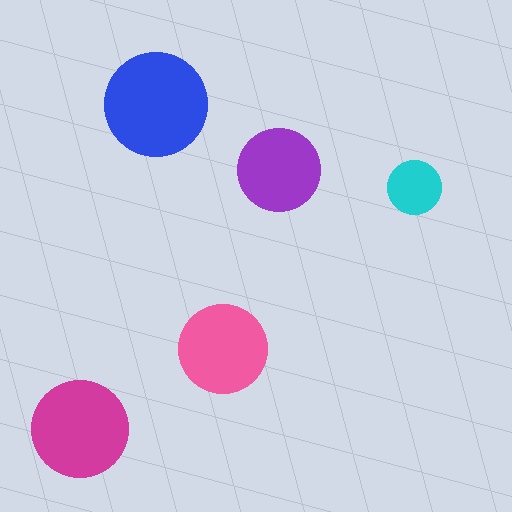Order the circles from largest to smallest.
the blue one, the magenta one, the pink one, the purple one, the cyan one.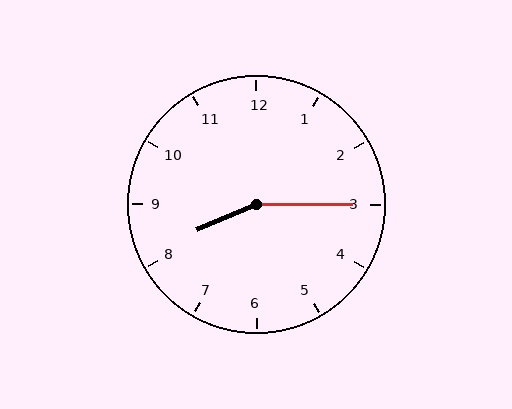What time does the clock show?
8:15.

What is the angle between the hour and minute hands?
Approximately 158 degrees.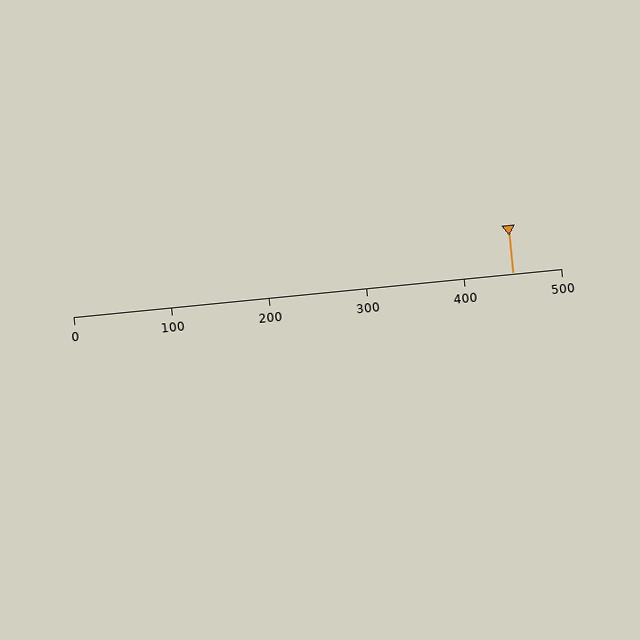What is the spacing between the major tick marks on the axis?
The major ticks are spaced 100 apart.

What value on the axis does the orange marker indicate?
The marker indicates approximately 450.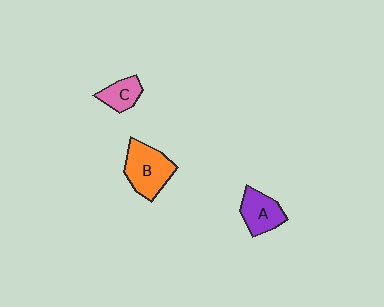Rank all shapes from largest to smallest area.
From largest to smallest: B (orange), A (purple), C (pink).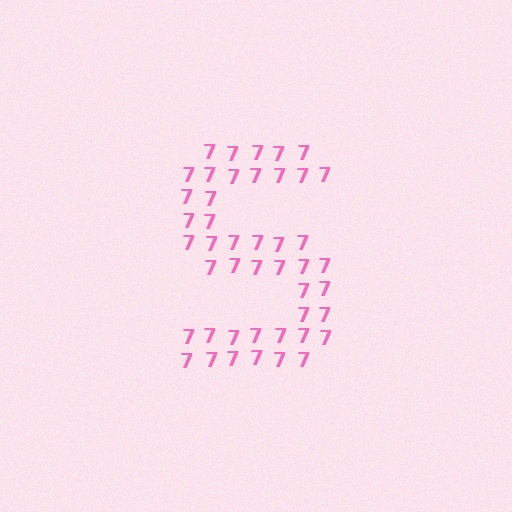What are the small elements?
The small elements are digit 7's.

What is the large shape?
The large shape is the letter S.